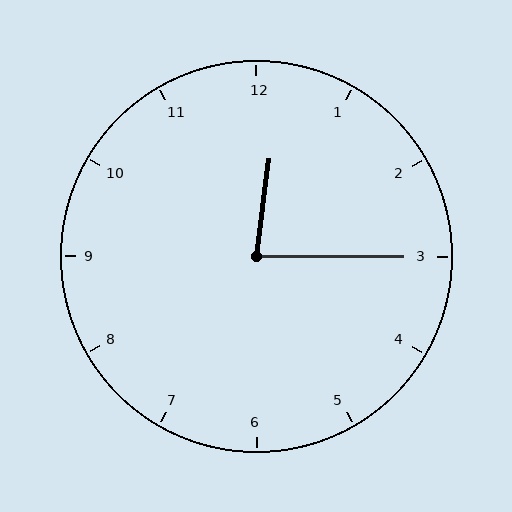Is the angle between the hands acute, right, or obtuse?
It is acute.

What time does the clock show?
12:15.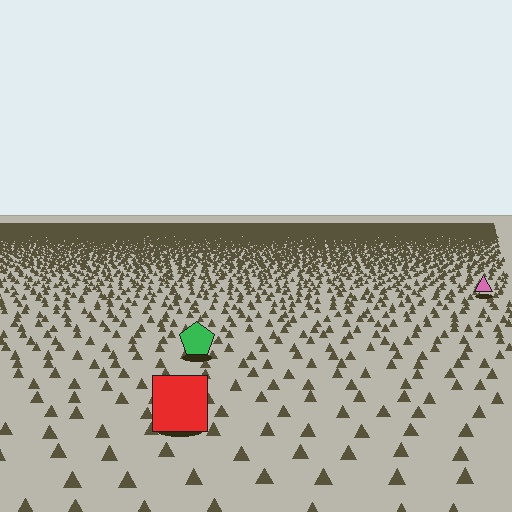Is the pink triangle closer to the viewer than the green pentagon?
No. The green pentagon is closer — you can tell from the texture gradient: the ground texture is coarser near it.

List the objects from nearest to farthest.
From nearest to farthest: the red square, the green pentagon, the pink triangle.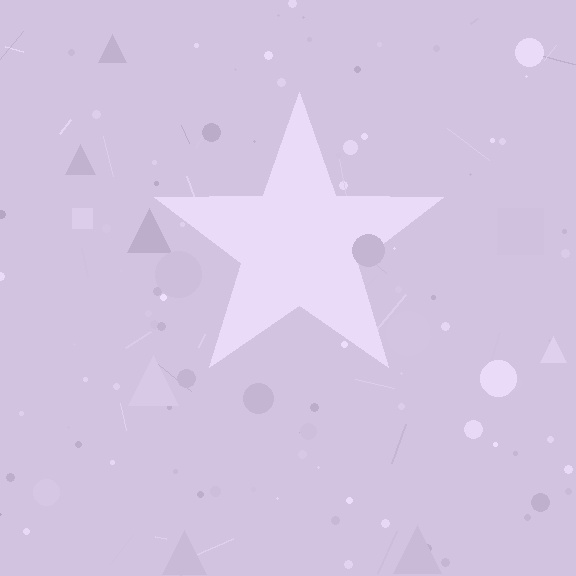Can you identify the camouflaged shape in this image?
The camouflaged shape is a star.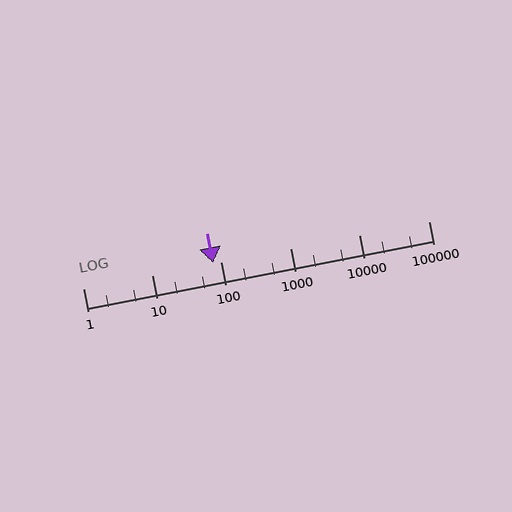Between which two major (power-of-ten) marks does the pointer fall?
The pointer is between 10 and 100.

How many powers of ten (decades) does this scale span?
The scale spans 5 decades, from 1 to 100000.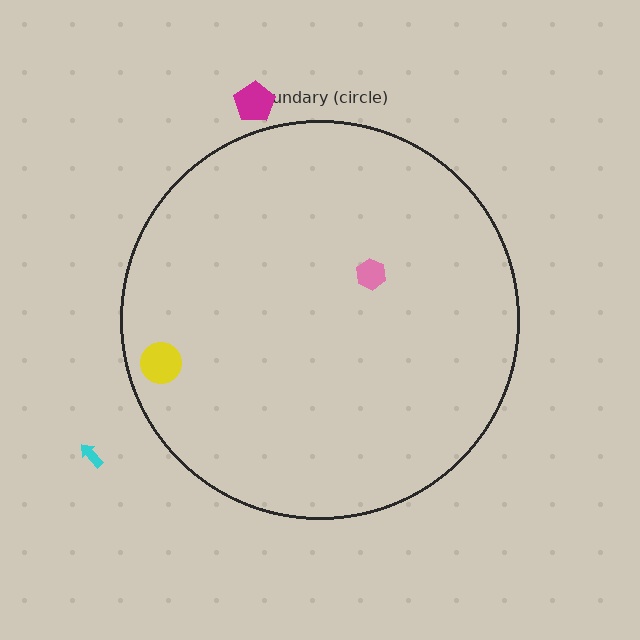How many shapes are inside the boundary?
2 inside, 2 outside.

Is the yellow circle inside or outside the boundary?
Inside.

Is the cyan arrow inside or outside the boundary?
Outside.